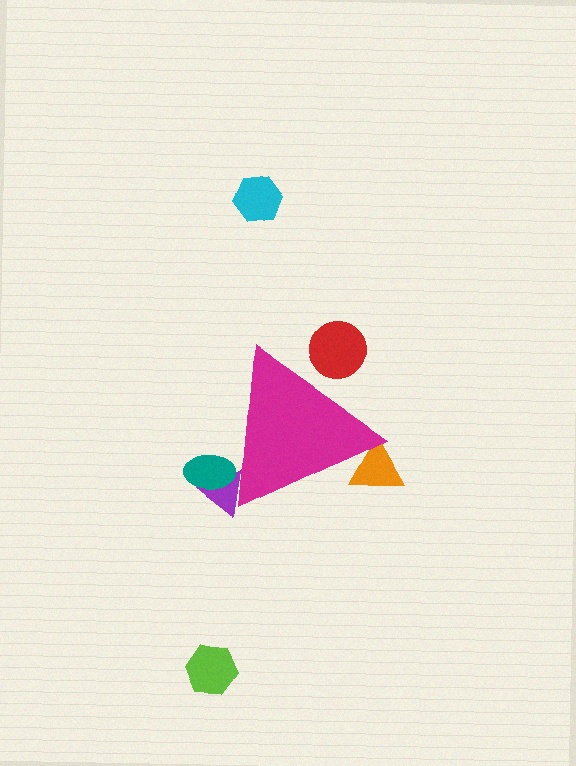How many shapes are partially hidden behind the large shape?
4 shapes are partially hidden.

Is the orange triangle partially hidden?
Yes, the orange triangle is partially hidden behind the magenta triangle.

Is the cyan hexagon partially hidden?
No, the cyan hexagon is fully visible.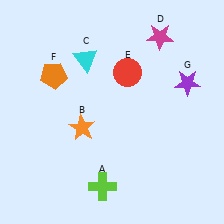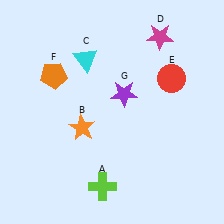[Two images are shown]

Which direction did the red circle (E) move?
The red circle (E) moved right.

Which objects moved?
The objects that moved are: the red circle (E), the purple star (G).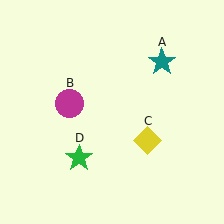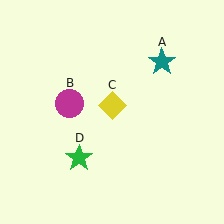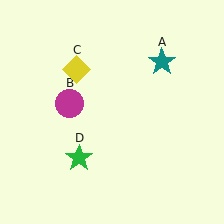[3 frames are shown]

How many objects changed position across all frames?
1 object changed position: yellow diamond (object C).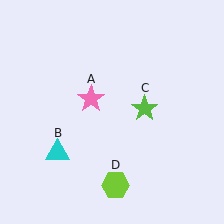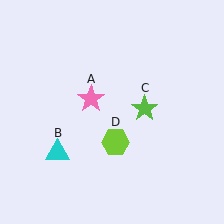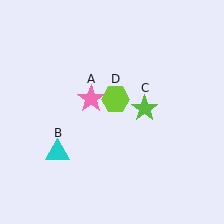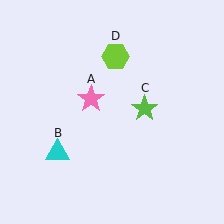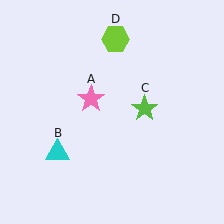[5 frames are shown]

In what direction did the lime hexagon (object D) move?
The lime hexagon (object D) moved up.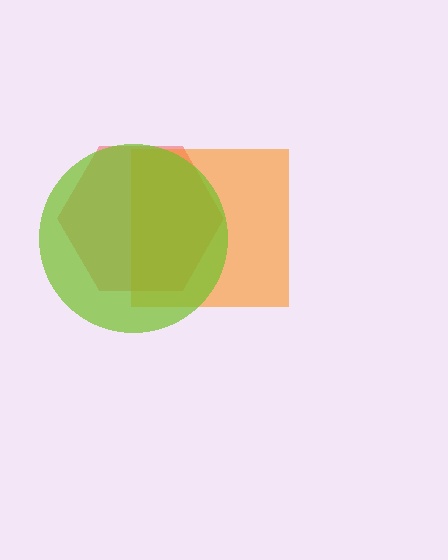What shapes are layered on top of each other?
The layered shapes are: a red hexagon, an orange square, a lime circle.